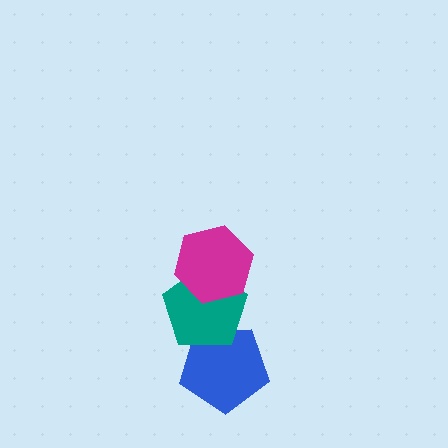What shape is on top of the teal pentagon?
The magenta hexagon is on top of the teal pentagon.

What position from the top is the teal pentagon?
The teal pentagon is 2nd from the top.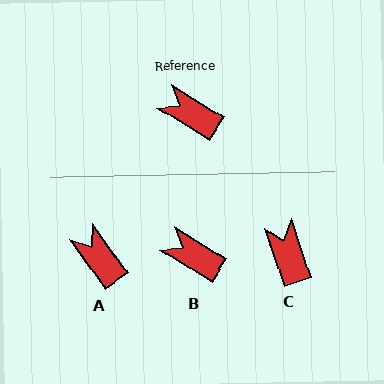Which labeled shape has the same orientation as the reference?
B.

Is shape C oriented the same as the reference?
No, it is off by about 40 degrees.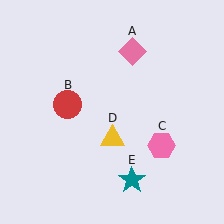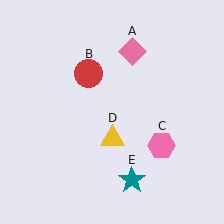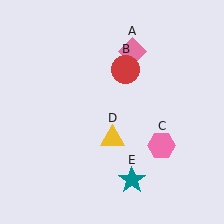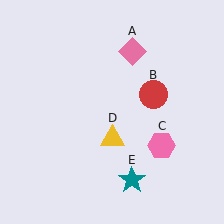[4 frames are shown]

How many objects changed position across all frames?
1 object changed position: red circle (object B).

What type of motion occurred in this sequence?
The red circle (object B) rotated clockwise around the center of the scene.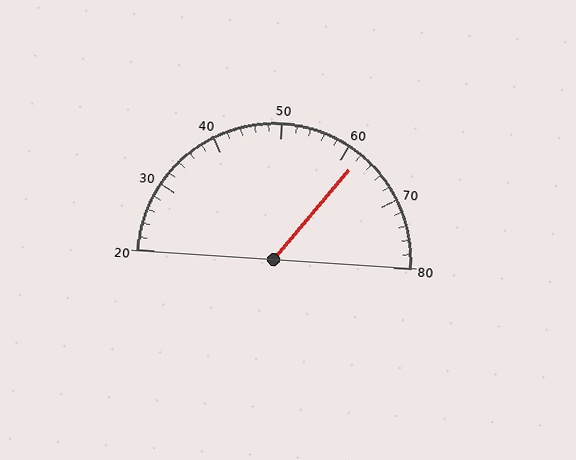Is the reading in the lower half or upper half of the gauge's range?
The reading is in the upper half of the range (20 to 80).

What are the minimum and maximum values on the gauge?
The gauge ranges from 20 to 80.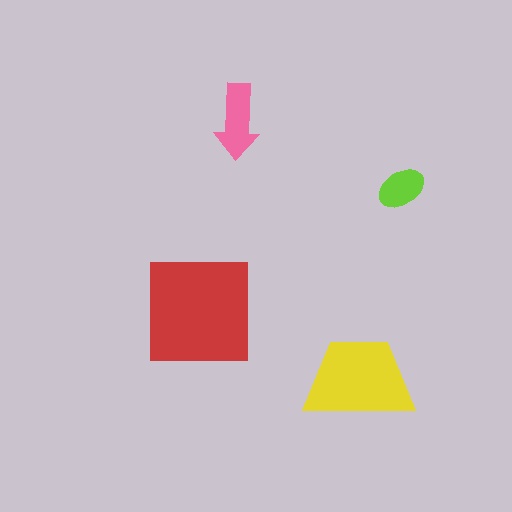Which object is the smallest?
The lime ellipse.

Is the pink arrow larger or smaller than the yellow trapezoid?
Smaller.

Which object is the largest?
The red square.